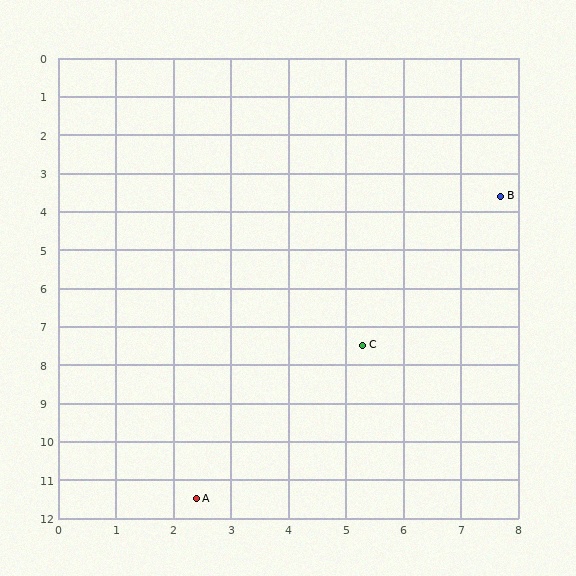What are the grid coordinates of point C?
Point C is at approximately (5.3, 7.5).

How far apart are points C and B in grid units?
Points C and B are about 4.6 grid units apart.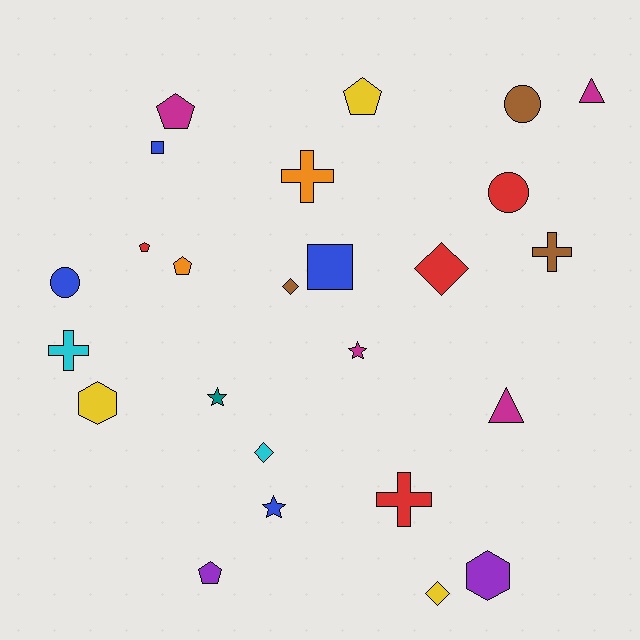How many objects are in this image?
There are 25 objects.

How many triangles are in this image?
There are 2 triangles.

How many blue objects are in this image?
There are 4 blue objects.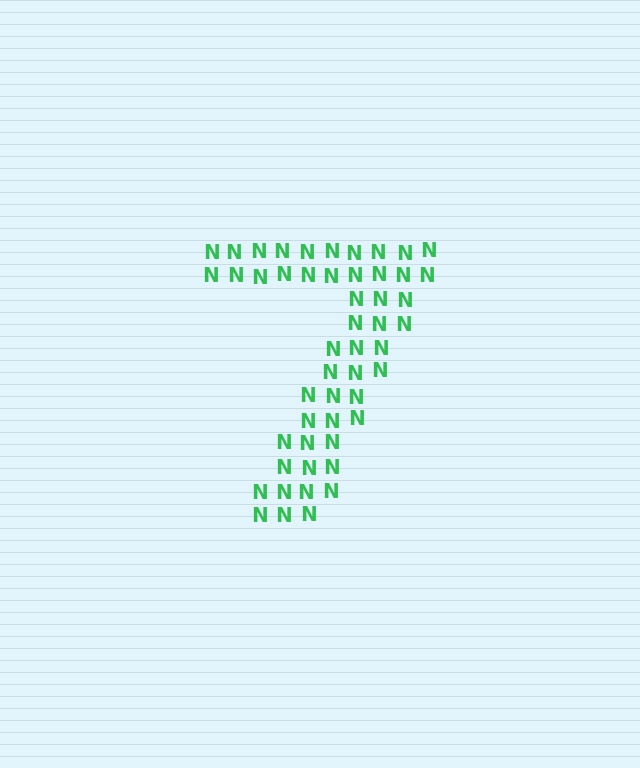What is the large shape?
The large shape is the digit 7.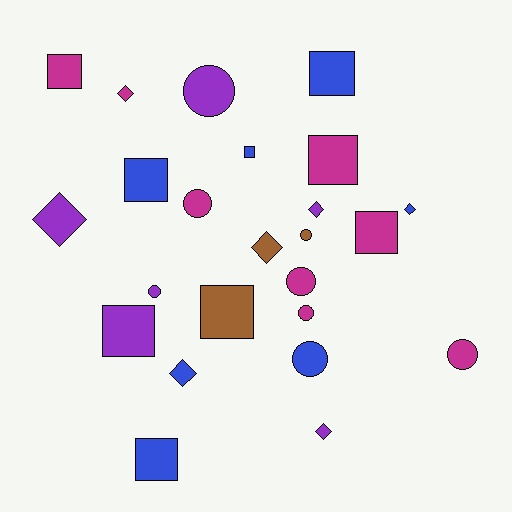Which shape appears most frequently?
Square, with 9 objects.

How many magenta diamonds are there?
There is 1 magenta diamond.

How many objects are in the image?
There are 24 objects.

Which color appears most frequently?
Magenta, with 8 objects.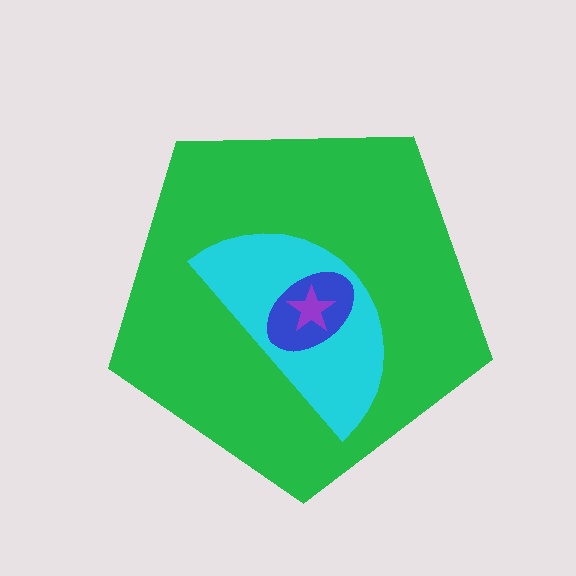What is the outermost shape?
The green pentagon.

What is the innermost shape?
The purple star.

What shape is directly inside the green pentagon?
The cyan semicircle.